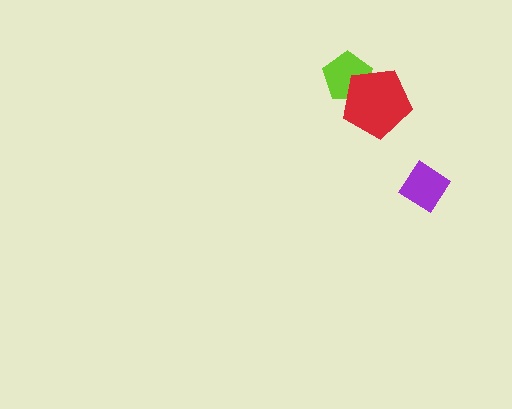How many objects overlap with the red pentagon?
1 object overlaps with the red pentagon.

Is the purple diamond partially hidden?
No, no other shape covers it.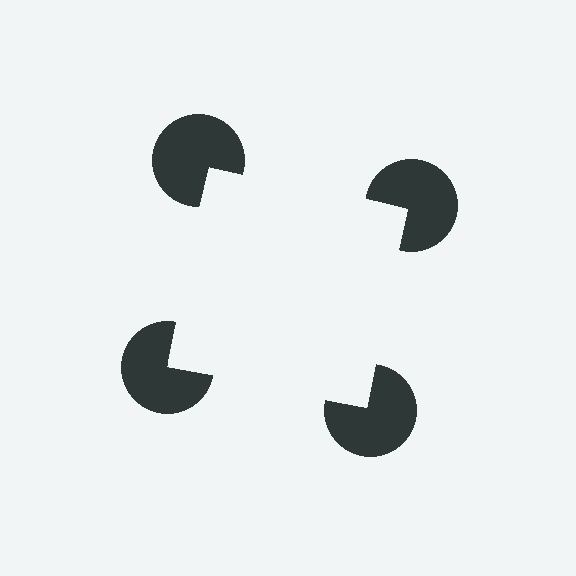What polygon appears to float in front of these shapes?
An illusory square — its edges are inferred from the aligned wedge cuts in the pac-man discs, not physically drawn.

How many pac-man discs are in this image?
There are 4 — one at each vertex of the illusory square.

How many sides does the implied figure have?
4 sides.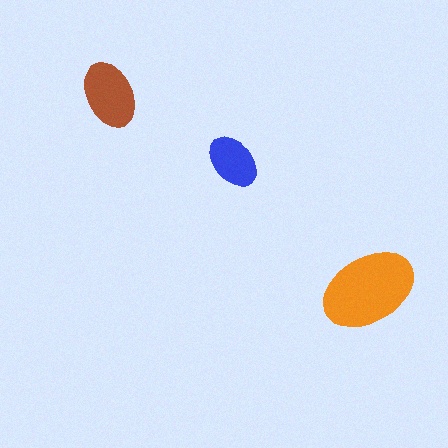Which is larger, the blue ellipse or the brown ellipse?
The brown one.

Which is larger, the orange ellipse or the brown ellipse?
The orange one.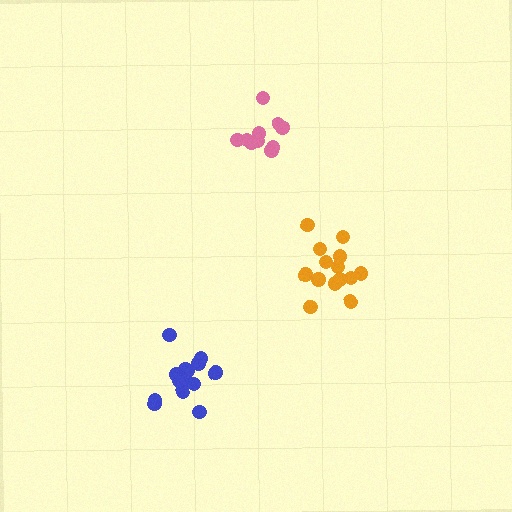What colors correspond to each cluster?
The clusters are colored: blue, pink, orange.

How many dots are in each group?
Group 1: 15 dots, Group 2: 10 dots, Group 3: 14 dots (39 total).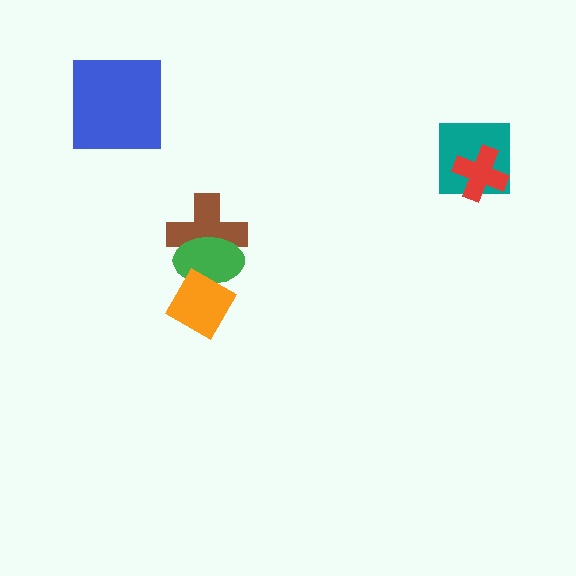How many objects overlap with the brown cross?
1 object overlaps with the brown cross.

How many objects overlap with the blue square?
0 objects overlap with the blue square.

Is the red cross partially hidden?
No, no other shape covers it.